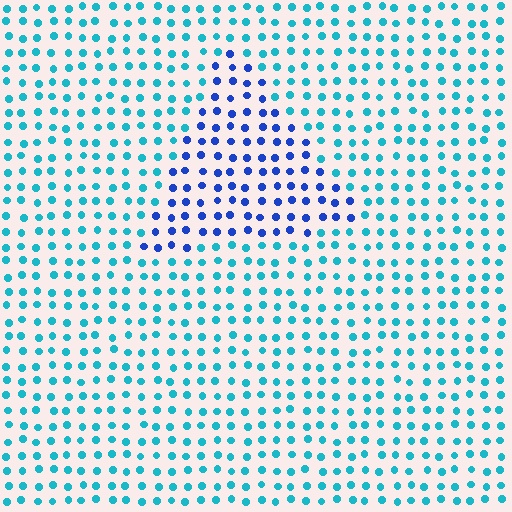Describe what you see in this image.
The image is filled with small cyan elements in a uniform arrangement. A triangle-shaped region is visible where the elements are tinted to a slightly different hue, forming a subtle color boundary.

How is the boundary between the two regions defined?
The boundary is defined purely by a slight shift in hue (about 42 degrees). Spacing, size, and orientation are identical on both sides.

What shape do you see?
I see a triangle.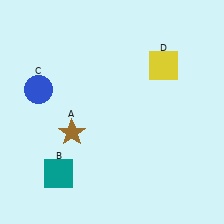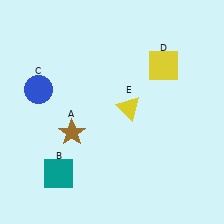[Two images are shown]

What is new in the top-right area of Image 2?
A yellow triangle (E) was added in the top-right area of Image 2.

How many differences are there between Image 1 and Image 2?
There is 1 difference between the two images.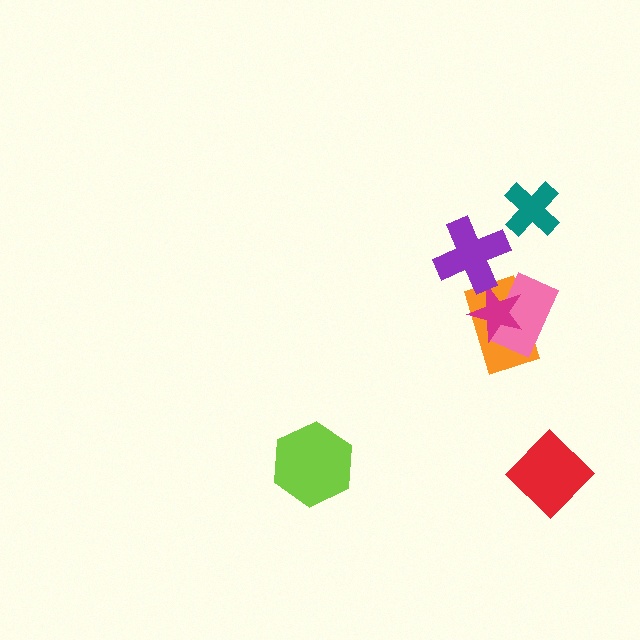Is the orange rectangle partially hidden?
Yes, it is partially covered by another shape.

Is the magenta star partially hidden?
No, no other shape covers it.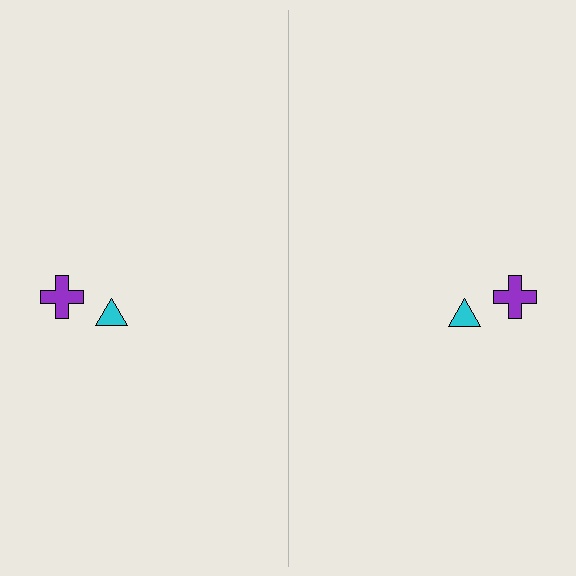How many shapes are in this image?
There are 4 shapes in this image.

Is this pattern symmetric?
Yes, this pattern has bilateral (reflection) symmetry.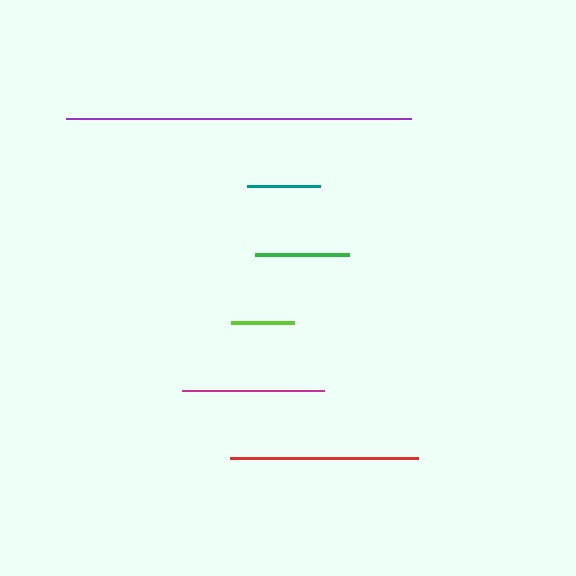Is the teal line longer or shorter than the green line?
The green line is longer than the teal line.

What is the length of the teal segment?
The teal segment is approximately 73 pixels long.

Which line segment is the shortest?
The lime line is the shortest at approximately 64 pixels.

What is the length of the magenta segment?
The magenta segment is approximately 142 pixels long.